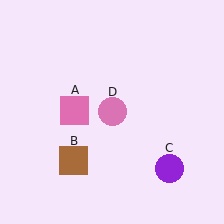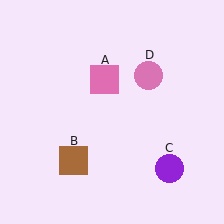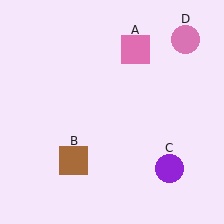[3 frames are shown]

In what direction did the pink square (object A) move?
The pink square (object A) moved up and to the right.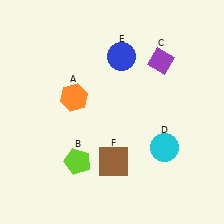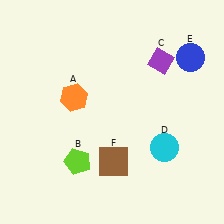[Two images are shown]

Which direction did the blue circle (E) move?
The blue circle (E) moved right.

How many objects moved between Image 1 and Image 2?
1 object moved between the two images.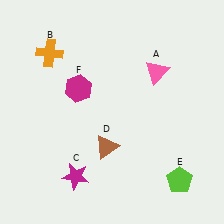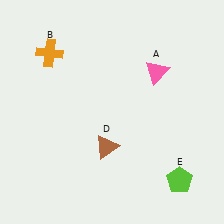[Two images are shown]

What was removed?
The magenta hexagon (F), the magenta star (C) were removed in Image 2.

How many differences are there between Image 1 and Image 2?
There are 2 differences between the two images.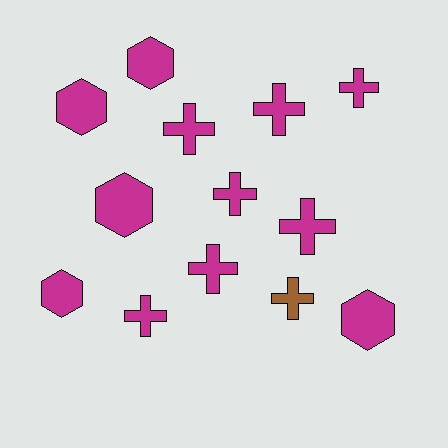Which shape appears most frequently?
Cross, with 8 objects.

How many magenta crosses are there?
There are 7 magenta crosses.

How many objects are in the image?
There are 13 objects.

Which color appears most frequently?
Magenta, with 12 objects.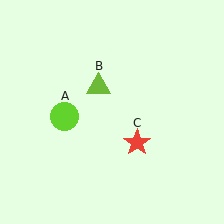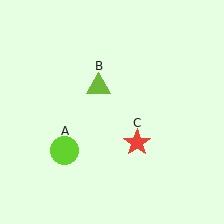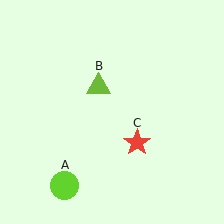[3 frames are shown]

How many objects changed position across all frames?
1 object changed position: lime circle (object A).